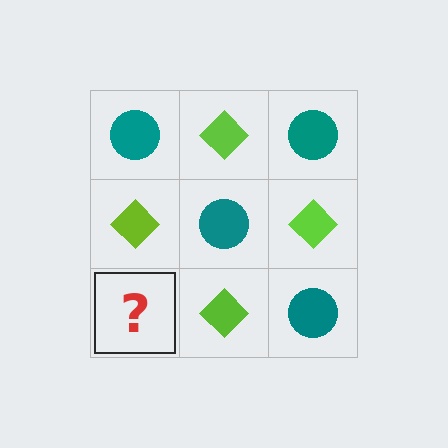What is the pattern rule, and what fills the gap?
The rule is that it alternates teal circle and lime diamond in a checkerboard pattern. The gap should be filled with a teal circle.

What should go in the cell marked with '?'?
The missing cell should contain a teal circle.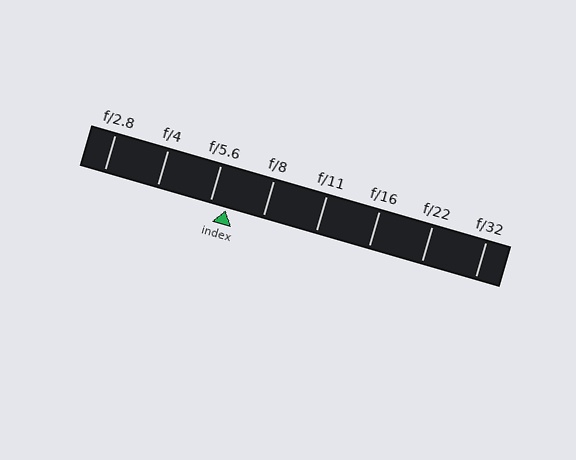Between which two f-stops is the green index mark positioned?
The index mark is between f/5.6 and f/8.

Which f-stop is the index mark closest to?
The index mark is closest to f/5.6.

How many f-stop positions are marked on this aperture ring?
There are 8 f-stop positions marked.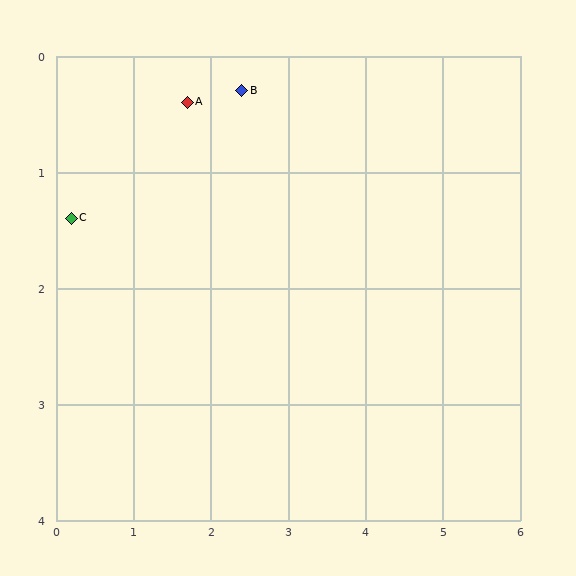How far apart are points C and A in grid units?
Points C and A are about 1.8 grid units apart.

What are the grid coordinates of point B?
Point B is at approximately (2.4, 0.3).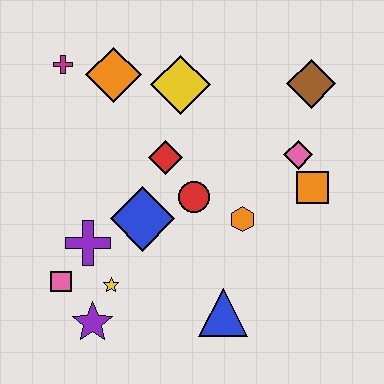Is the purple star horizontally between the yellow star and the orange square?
No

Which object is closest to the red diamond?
The red circle is closest to the red diamond.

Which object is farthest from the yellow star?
The brown diamond is farthest from the yellow star.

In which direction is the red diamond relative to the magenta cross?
The red diamond is to the right of the magenta cross.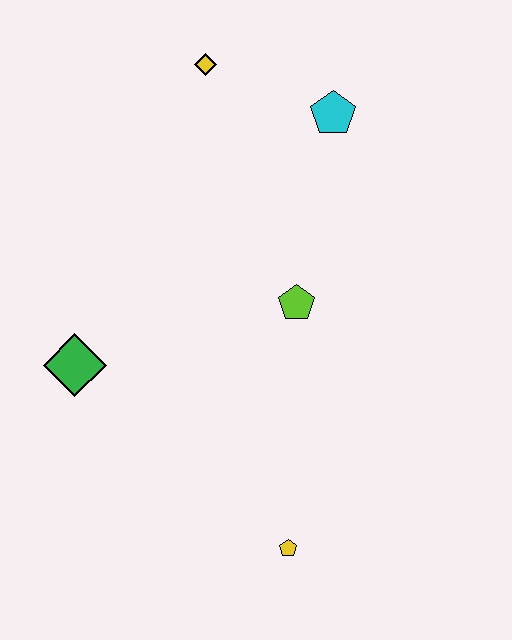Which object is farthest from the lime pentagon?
The yellow diamond is farthest from the lime pentagon.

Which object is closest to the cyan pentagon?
The yellow diamond is closest to the cyan pentagon.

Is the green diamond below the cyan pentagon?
Yes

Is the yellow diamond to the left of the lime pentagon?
Yes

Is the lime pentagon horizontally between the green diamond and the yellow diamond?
No